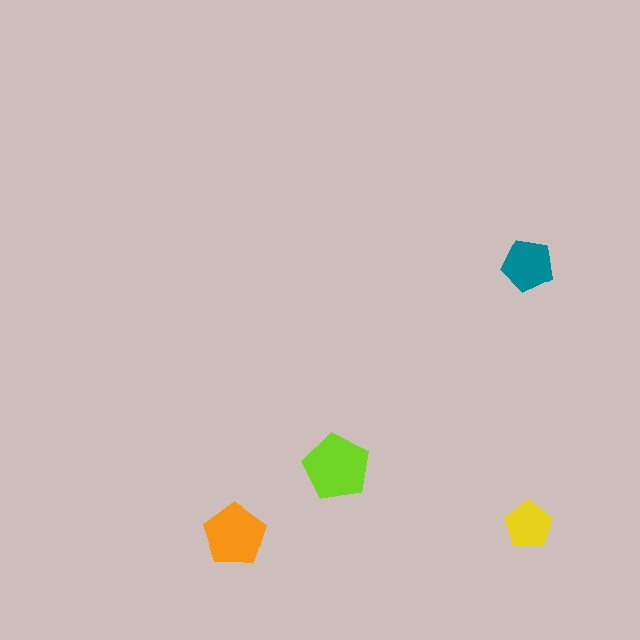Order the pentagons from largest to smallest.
the lime one, the orange one, the teal one, the yellow one.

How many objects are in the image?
There are 4 objects in the image.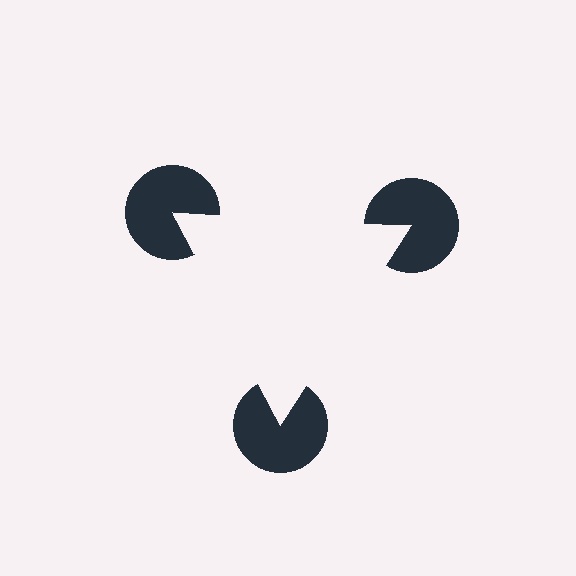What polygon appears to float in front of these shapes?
An illusory triangle — its edges are inferred from the aligned wedge cuts in the pac-man discs, not physically drawn.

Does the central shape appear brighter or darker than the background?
It typically appears slightly brighter than the background, even though no actual brightness change is drawn.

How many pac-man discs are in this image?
There are 3 — one at each vertex of the illusory triangle.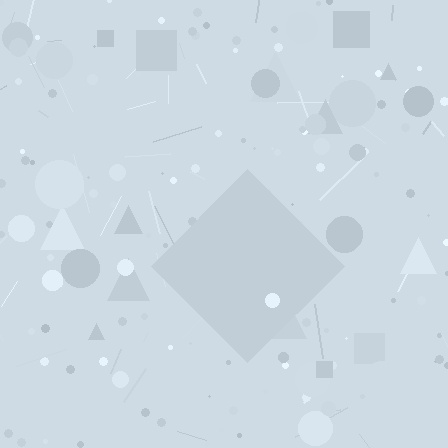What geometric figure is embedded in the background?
A diamond is embedded in the background.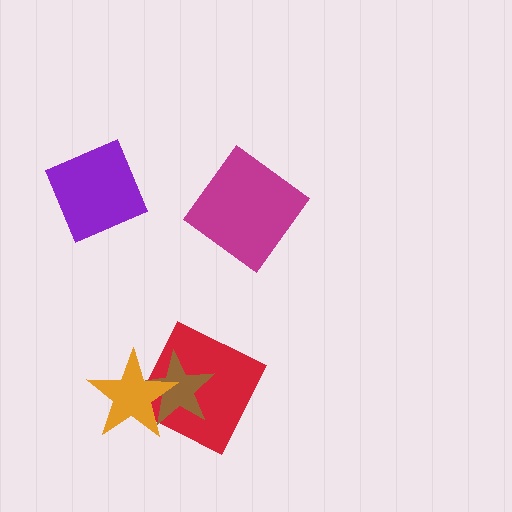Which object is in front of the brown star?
The orange star is in front of the brown star.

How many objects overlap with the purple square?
0 objects overlap with the purple square.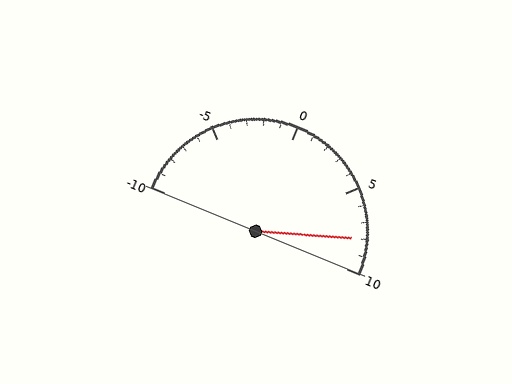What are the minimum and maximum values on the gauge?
The gauge ranges from -10 to 10.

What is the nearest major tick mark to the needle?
The nearest major tick mark is 10.